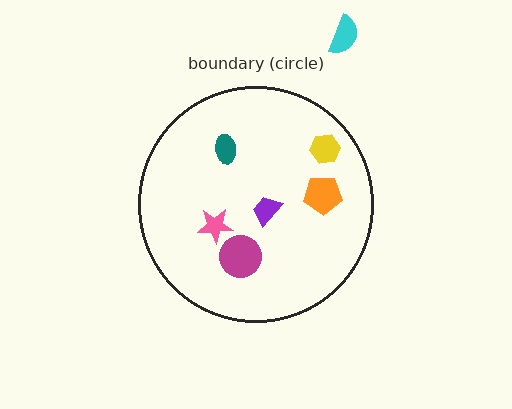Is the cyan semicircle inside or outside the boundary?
Outside.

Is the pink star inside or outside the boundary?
Inside.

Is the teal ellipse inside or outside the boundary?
Inside.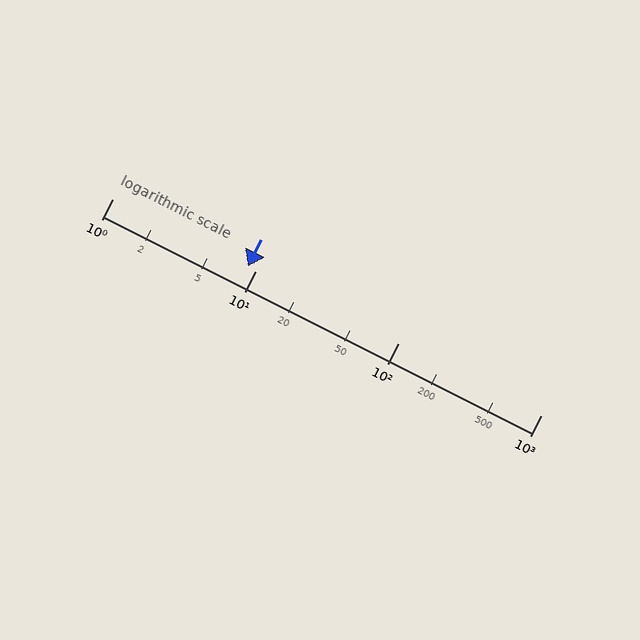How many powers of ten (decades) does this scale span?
The scale spans 3 decades, from 1 to 1000.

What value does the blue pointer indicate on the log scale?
The pointer indicates approximately 8.9.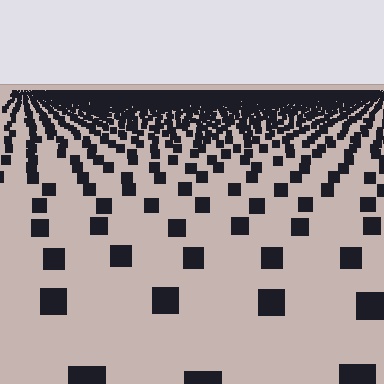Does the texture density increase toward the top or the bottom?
Density increases toward the top.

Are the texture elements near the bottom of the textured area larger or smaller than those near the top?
Larger. Near the bottom, elements are closer to the viewer and appear at a bigger on-screen size.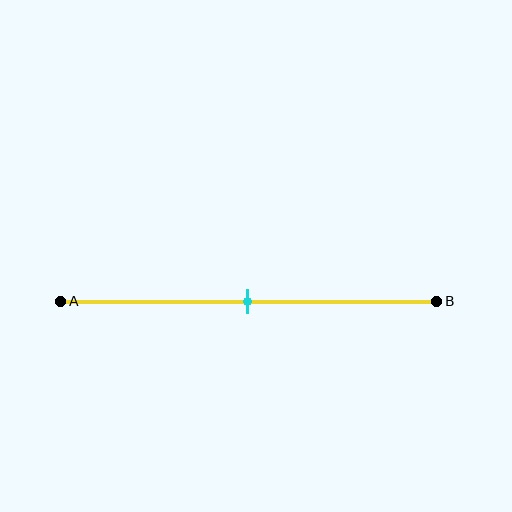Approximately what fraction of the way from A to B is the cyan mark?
The cyan mark is approximately 50% of the way from A to B.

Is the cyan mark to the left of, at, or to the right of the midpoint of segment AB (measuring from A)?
The cyan mark is approximately at the midpoint of segment AB.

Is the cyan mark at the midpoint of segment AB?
Yes, the mark is approximately at the midpoint.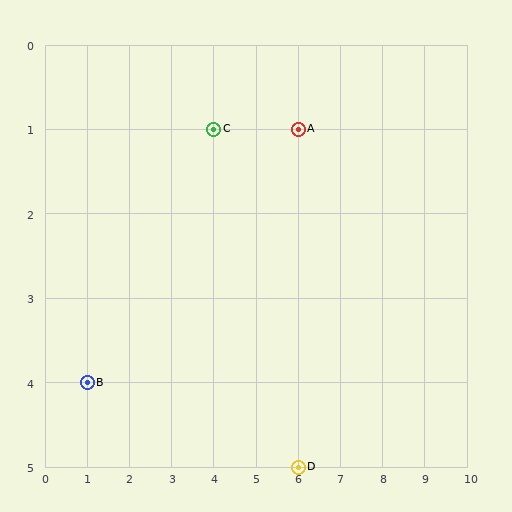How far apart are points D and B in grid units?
Points D and B are 5 columns and 1 row apart (about 5.1 grid units diagonally).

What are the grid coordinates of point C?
Point C is at grid coordinates (4, 1).